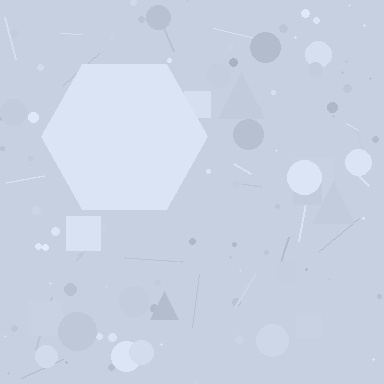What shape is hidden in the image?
A hexagon is hidden in the image.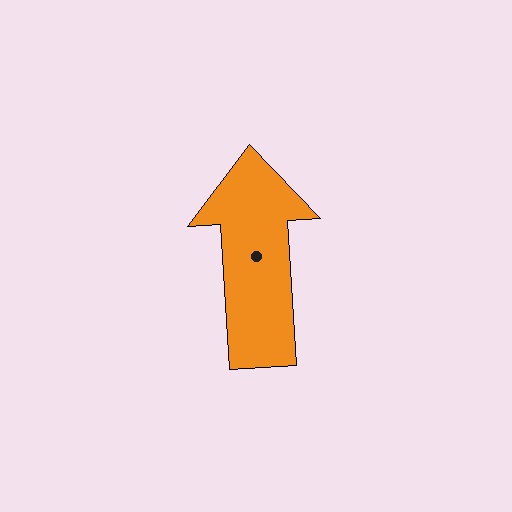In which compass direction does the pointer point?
North.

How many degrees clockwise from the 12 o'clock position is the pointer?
Approximately 357 degrees.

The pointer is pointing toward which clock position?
Roughly 12 o'clock.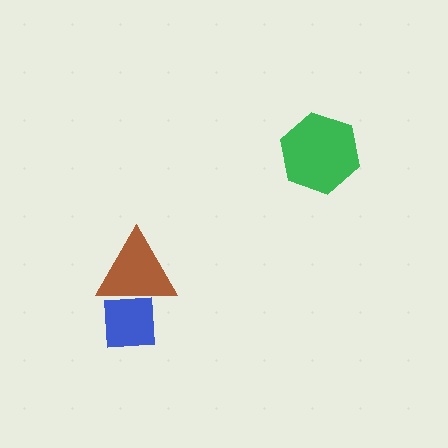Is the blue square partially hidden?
Yes, it is partially covered by another shape.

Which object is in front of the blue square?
The brown triangle is in front of the blue square.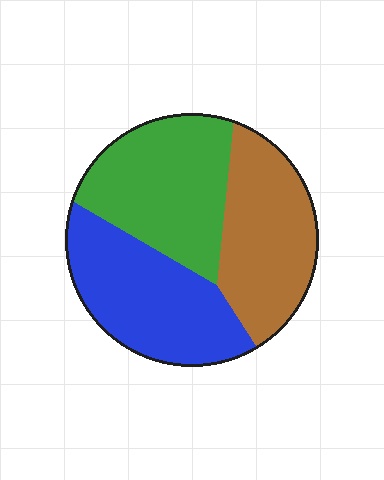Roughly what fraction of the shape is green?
Green covers about 35% of the shape.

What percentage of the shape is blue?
Blue covers about 35% of the shape.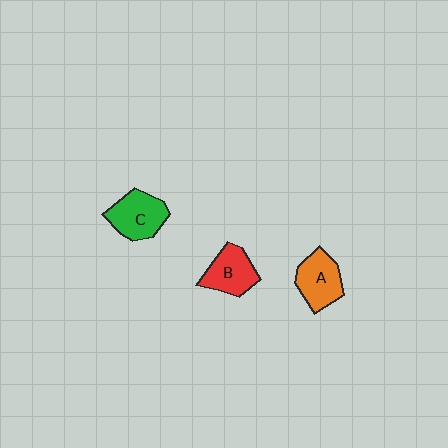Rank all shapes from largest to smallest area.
From largest to smallest: C (green), A (orange), B (red).